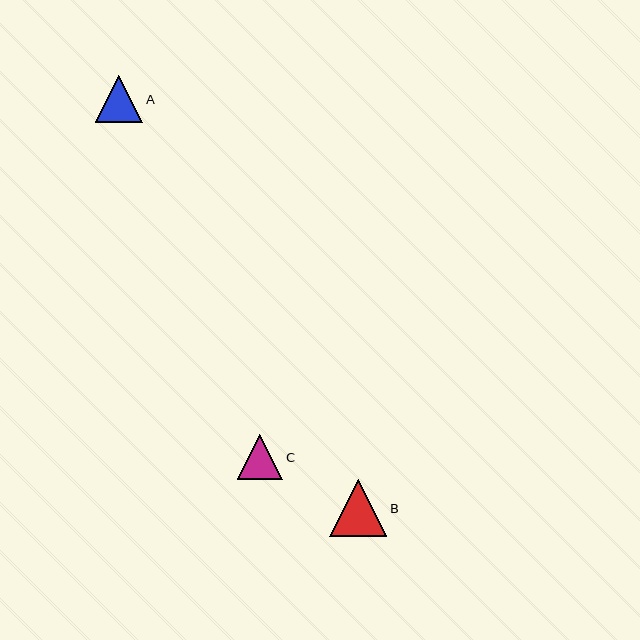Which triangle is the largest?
Triangle B is the largest with a size of approximately 57 pixels.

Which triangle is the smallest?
Triangle C is the smallest with a size of approximately 46 pixels.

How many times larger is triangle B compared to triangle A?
Triangle B is approximately 1.2 times the size of triangle A.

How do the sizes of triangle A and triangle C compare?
Triangle A and triangle C are approximately the same size.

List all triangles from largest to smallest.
From largest to smallest: B, A, C.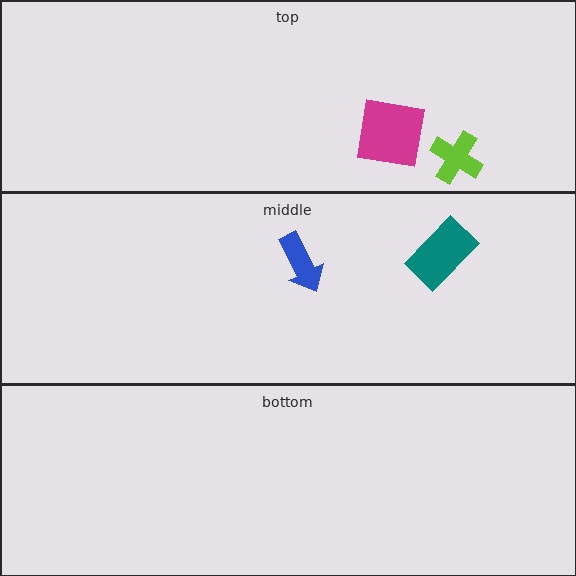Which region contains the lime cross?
The top region.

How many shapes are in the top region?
2.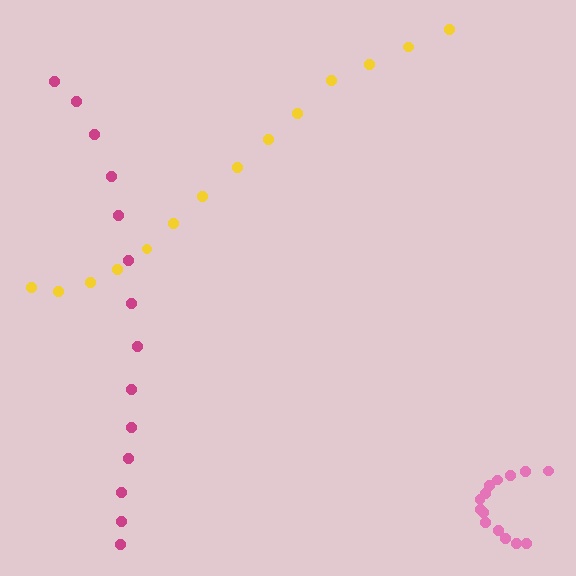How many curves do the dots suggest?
There are 3 distinct paths.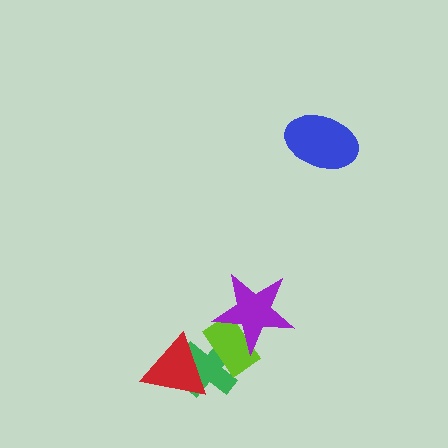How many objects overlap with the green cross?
2 objects overlap with the green cross.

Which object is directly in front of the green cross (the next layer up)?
The lime rectangle is directly in front of the green cross.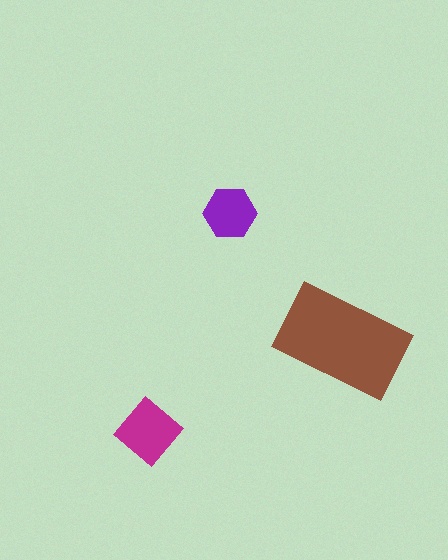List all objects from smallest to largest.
The purple hexagon, the magenta diamond, the brown rectangle.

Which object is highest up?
The purple hexagon is topmost.